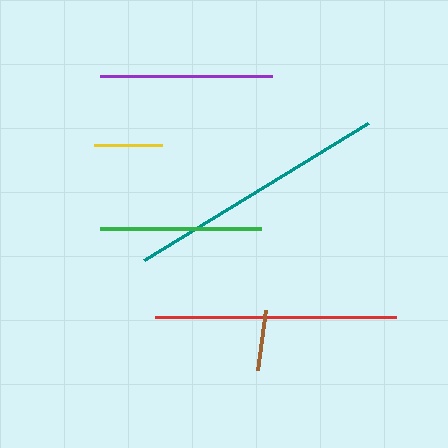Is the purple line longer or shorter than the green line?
The purple line is longer than the green line.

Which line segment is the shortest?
The brown line is the shortest at approximately 60 pixels.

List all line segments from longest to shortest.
From longest to shortest: teal, red, purple, green, yellow, brown.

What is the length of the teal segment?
The teal segment is approximately 263 pixels long.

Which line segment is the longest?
The teal line is the longest at approximately 263 pixels.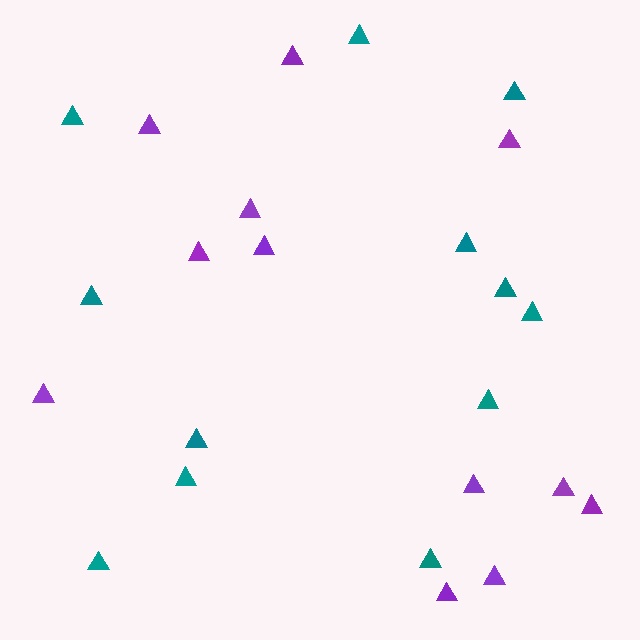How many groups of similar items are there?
There are 2 groups: one group of teal triangles (12) and one group of purple triangles (12).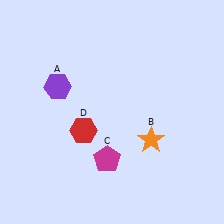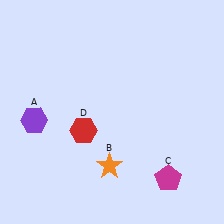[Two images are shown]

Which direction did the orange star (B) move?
The orange star (B) moved left.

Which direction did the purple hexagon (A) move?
The purple hexagon (A) moved down.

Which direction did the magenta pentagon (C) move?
The magenta pentagon (C) moved right.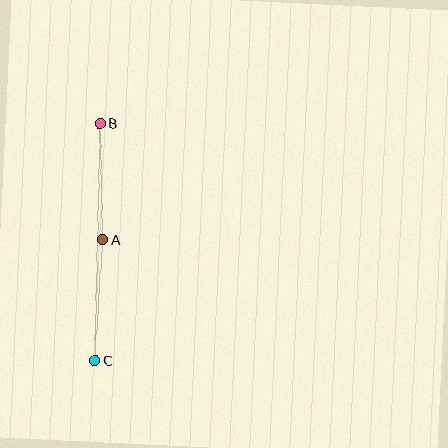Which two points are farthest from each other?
Points B and C are farthest from each other.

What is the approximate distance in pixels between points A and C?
The distance between A and C is approximately 121 pixels.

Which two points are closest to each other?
Points A and B are closest to each other.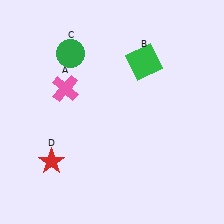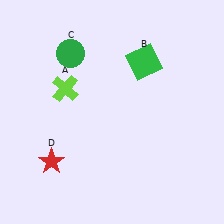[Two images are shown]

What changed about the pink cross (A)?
In Image 1, A is pink. In Image 2, it changed to lime.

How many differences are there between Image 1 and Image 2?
There is 1 difference between the two images.